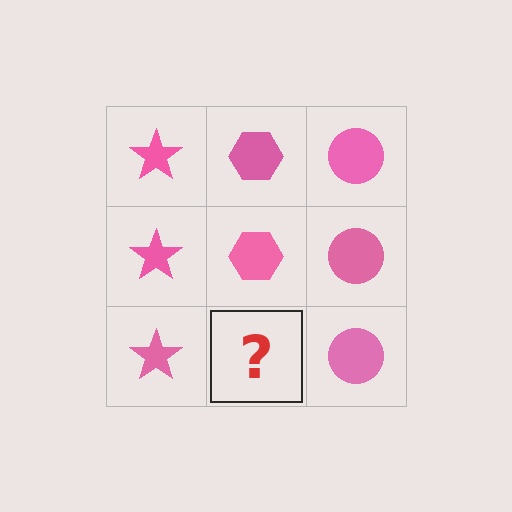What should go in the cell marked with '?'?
The missing cell should contain a pink hexagon.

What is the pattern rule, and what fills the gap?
The rule is that each column has a consistent shape. The gap should be filled with a pink hexagon.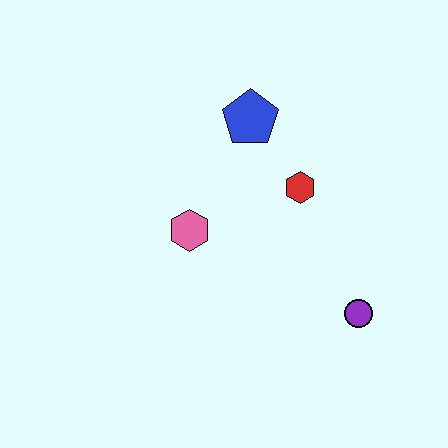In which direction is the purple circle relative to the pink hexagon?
The purple circle is to the right of the pink hexagon.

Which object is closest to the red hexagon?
The blue pentagon is closest to the red hexagon.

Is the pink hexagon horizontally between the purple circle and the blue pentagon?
No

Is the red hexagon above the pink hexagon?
Yes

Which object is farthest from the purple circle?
The blue pentagon is farthest from the purple circle.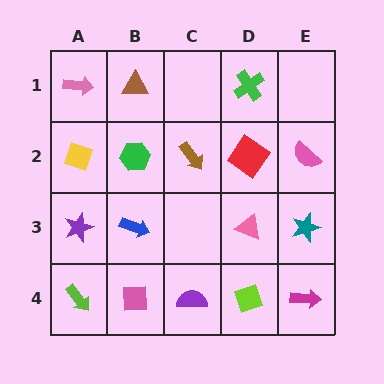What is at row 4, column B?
A pink square.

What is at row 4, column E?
A magenta arrow.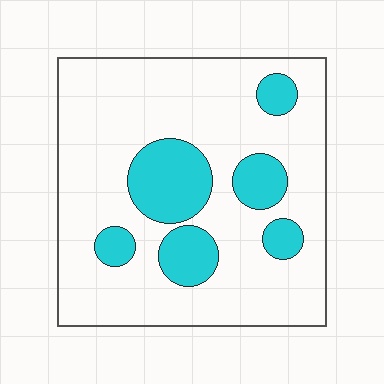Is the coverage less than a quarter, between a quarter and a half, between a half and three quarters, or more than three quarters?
Less than a quarter.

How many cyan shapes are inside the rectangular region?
6.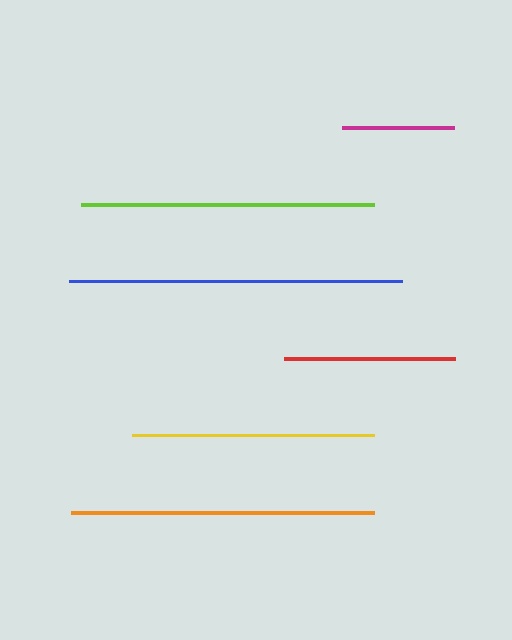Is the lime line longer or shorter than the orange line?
The orange line is longer than the lime line.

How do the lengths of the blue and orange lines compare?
The blue and orange lines are approximately the same length.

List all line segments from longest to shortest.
From longest to shortest: blue, orange, lime, yellow, red, magenta.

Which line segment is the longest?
The blue line is the longest at approximately 333 pixels.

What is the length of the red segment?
The red segment is approximately 171 pixels long.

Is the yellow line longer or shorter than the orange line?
The orange line is longer than the yellow line.